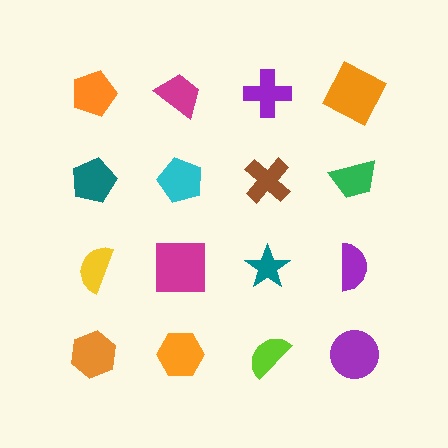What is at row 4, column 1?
An orange hexagon.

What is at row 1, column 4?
An orange square.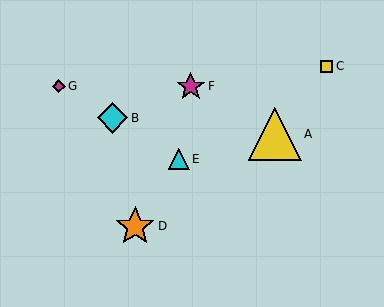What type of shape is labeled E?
Shape E is a cyan triangle.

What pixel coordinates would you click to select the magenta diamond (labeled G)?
Click at (59, 86) to select the magenta diamond G.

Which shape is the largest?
The yellow triangle (labeled A) is the largest.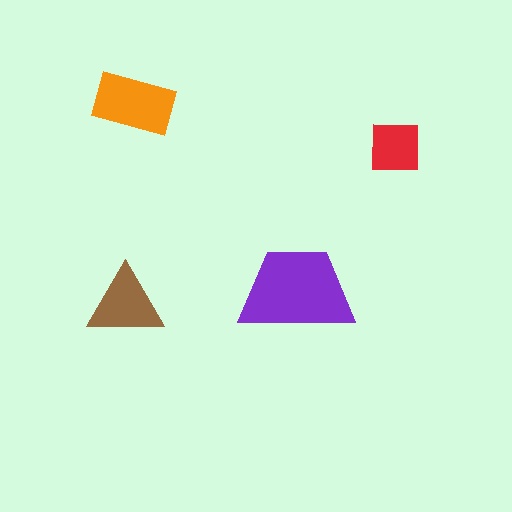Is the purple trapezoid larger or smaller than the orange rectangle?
Larger.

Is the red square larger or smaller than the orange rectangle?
Smaller.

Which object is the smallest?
The red square.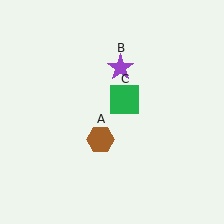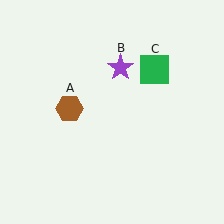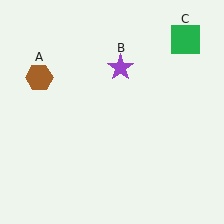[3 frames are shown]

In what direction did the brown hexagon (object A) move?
The brown hexagon (object A) moved up and to the left.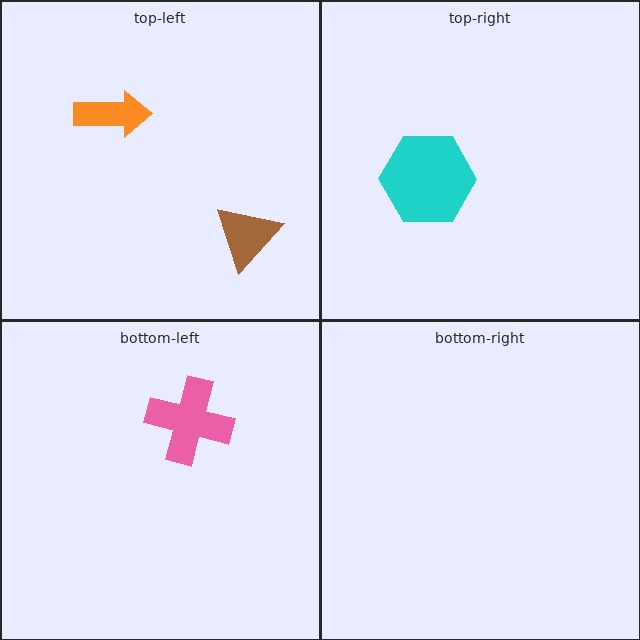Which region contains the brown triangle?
The top-left region.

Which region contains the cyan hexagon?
The top-right region.